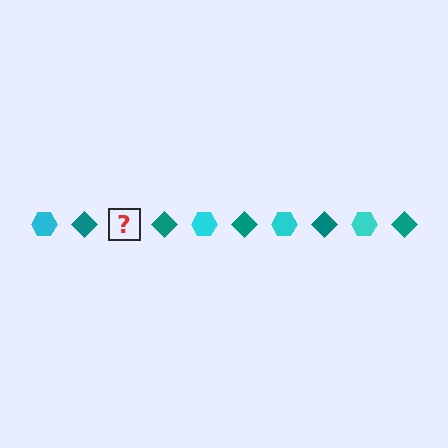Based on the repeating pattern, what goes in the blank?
The blank should be a cyan hexagon.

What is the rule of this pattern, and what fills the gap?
The rule is that the pattern alternates between cyan hexagon and teal diamond. The gap should be filled with a cyan hexagon.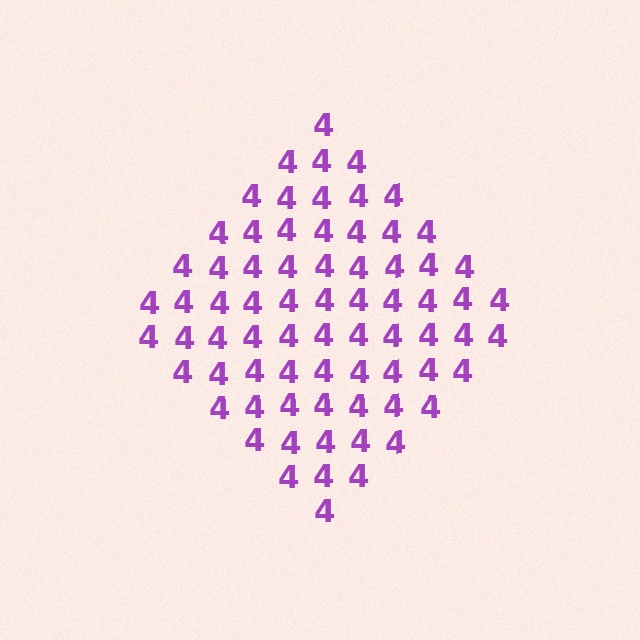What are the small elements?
The small elements are digit 4's.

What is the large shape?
The large shape is a diamond.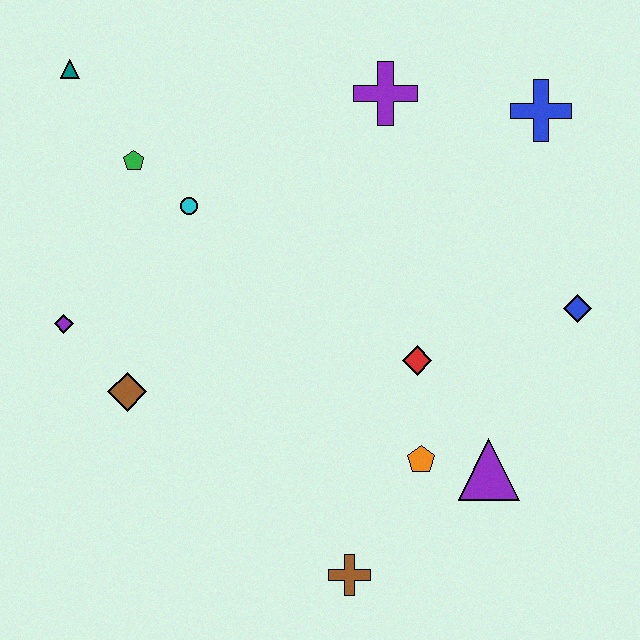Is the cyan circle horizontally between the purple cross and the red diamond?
No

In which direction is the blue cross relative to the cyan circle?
The blue cross is to the right of the cyan circle.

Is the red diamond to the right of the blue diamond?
No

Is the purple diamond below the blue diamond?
Yes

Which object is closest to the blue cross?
The purple cross is closest to the blue cross.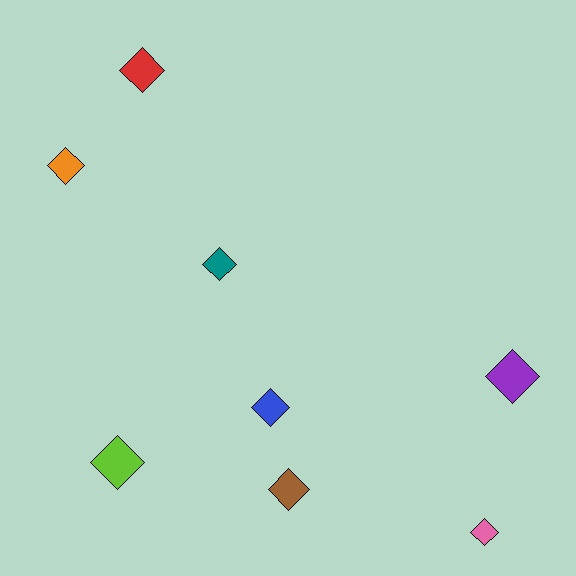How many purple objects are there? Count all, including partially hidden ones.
There is 1 purple object.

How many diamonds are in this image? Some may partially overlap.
There are 8 diamonds.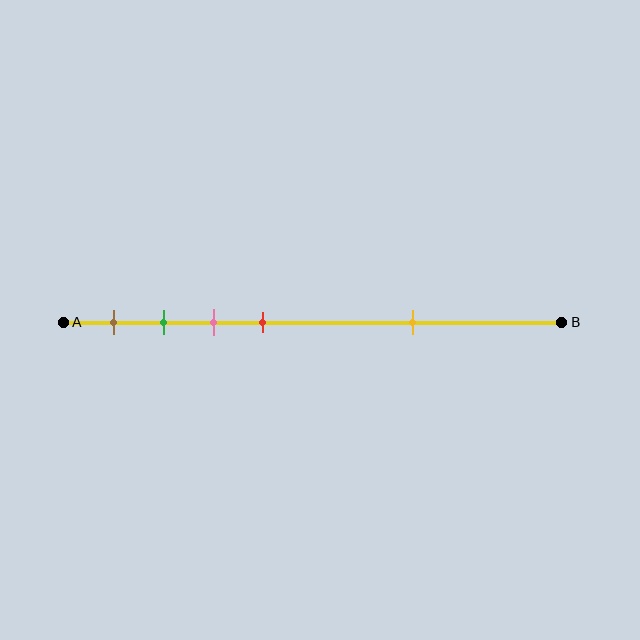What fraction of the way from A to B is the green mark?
The green mark is approximately 20% (0.2) of the way from A to B.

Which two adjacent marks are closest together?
The green and pink marks are the closest adjacent pair.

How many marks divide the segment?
There are 5 marks dividing the segment.